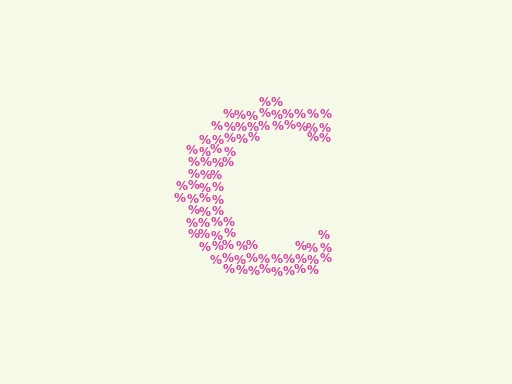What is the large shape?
The large shape is the letter C.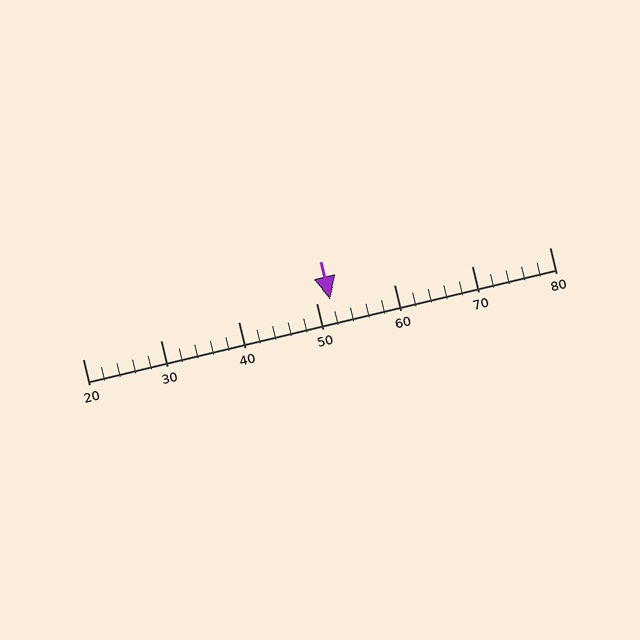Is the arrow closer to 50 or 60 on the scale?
The arrow is closer to 50.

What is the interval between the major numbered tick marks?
The major tick marks are spaced 10 units apart.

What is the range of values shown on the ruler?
The ruler shows values from 20 to 80.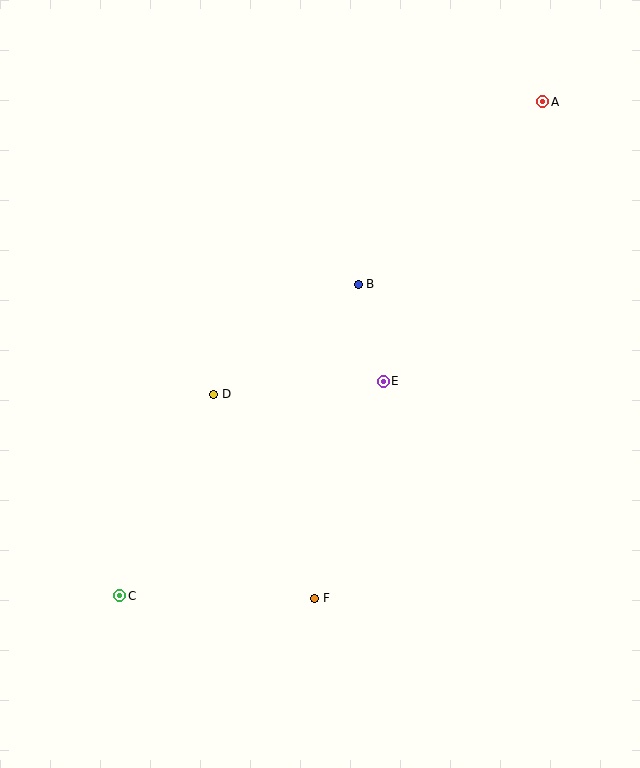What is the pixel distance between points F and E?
The distance between F and E is 228 pixels.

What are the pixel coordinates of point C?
Point C is at (120, 596).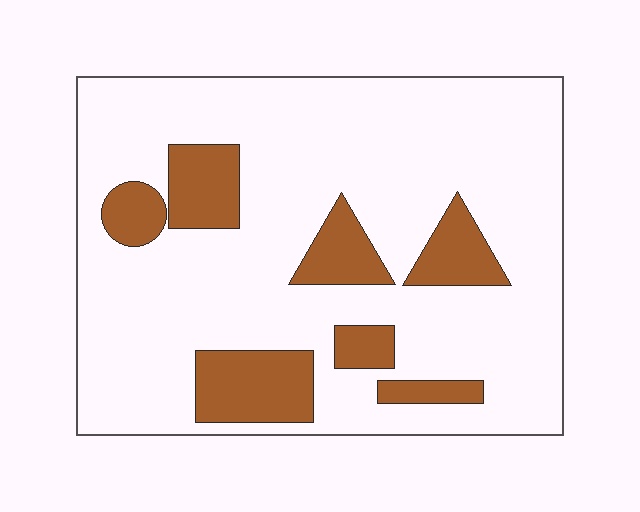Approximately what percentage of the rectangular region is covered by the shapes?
Approximately 20%.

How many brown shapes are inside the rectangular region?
7.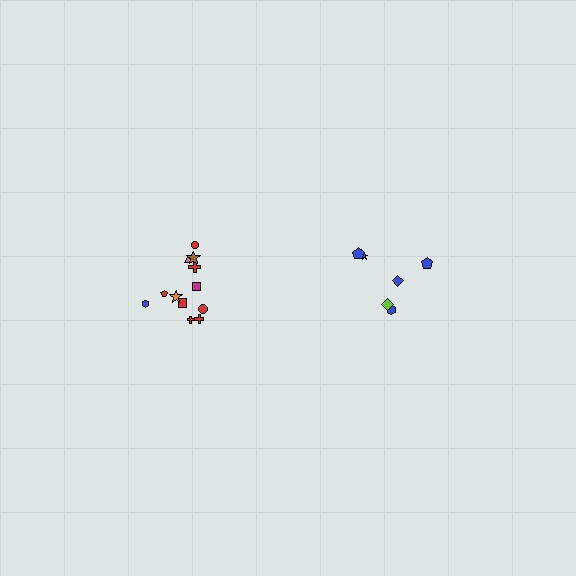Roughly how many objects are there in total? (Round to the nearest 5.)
Roughly 20 objects in total.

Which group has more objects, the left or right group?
The left group.